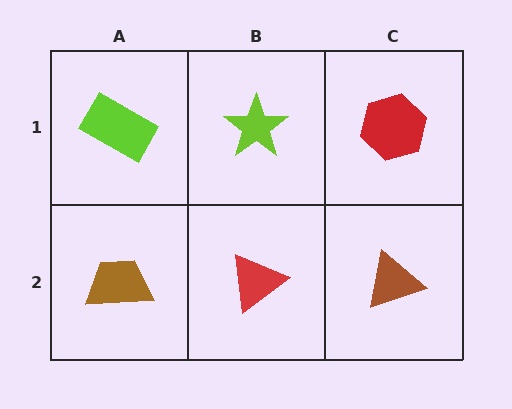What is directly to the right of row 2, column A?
A red triangle.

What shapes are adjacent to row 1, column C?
A brown triangle (row 2, column C), a lime star (row 1, column B).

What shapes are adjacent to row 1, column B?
A red triangle (row 2, column B), a lime rectangle (row 1, column A), a red hexagon (row 1, column C).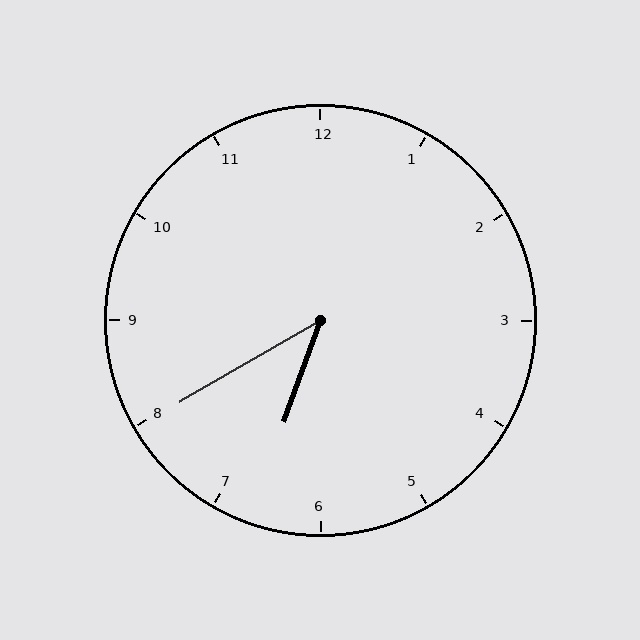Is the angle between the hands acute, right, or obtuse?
It is acute.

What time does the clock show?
6:40.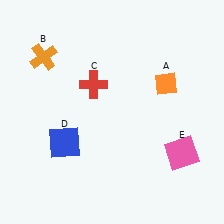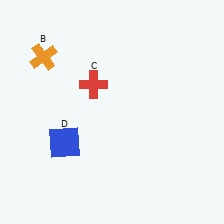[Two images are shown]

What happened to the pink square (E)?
The pink square (E) was removed in Image 2. It was in the bottom-right area of Image 1.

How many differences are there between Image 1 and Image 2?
There are 2 differences between the two images.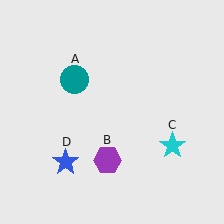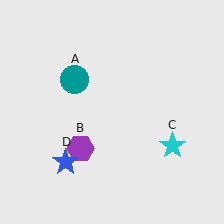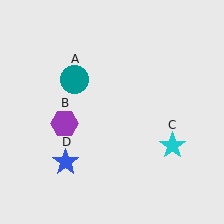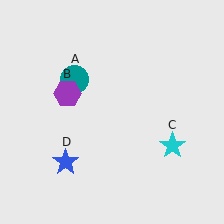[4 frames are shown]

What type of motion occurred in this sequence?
The purple hexagon (object B) rotated clockwise around the center of the scene.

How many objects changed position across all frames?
1 object changed position: purple hexagon (object B).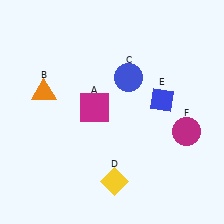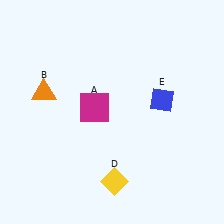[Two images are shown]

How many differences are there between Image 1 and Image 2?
There are 2 differences between the two images.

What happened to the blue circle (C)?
The blue circle (C) was removed in Image 2. It was in the top-right area of Image 1.